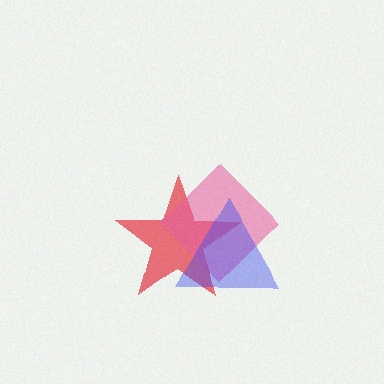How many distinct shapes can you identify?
There are 3 distinct shapes: a red star, a pink diamond, a blue triangle.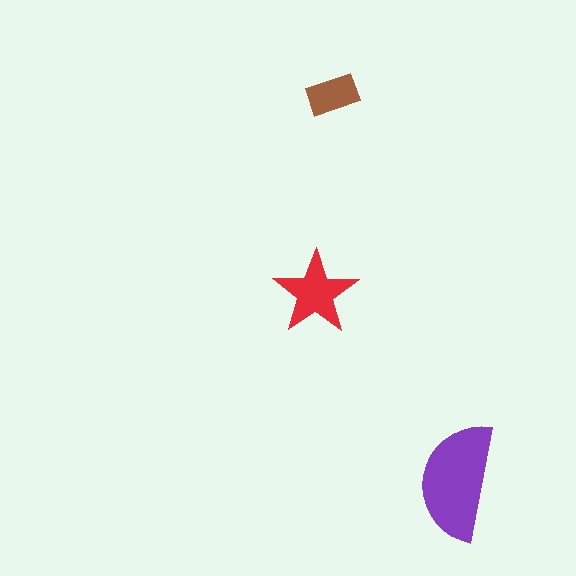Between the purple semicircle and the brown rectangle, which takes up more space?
The purple semicircle.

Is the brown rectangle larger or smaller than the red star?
Smaller.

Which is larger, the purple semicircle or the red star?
The purple semicircle.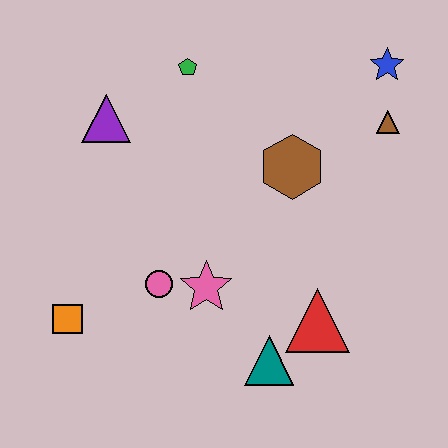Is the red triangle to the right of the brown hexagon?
Yes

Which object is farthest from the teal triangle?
The blue star is farthest from the teal triangle.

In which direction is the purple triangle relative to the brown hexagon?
The purple triangle is to the left of the brown hexagon.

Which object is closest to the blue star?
The brown triangle is closest to the blue star.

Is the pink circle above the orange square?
Yes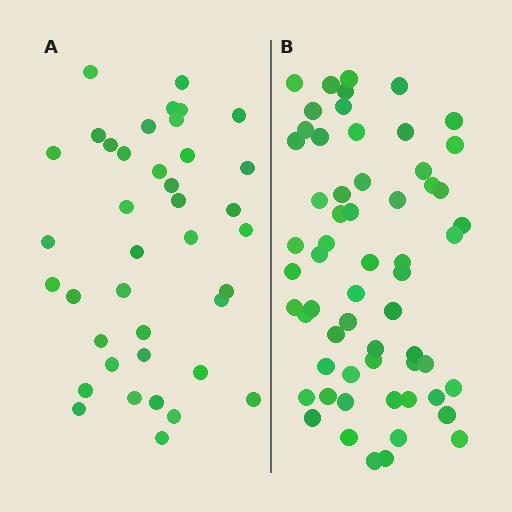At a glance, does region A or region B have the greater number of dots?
Region B (the right region) has more dots.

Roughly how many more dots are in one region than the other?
Region B has approximately 20 more dots than region A.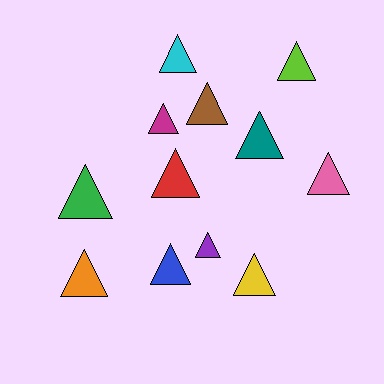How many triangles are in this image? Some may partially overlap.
There are 12 triangles.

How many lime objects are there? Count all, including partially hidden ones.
There is 1 lime object.